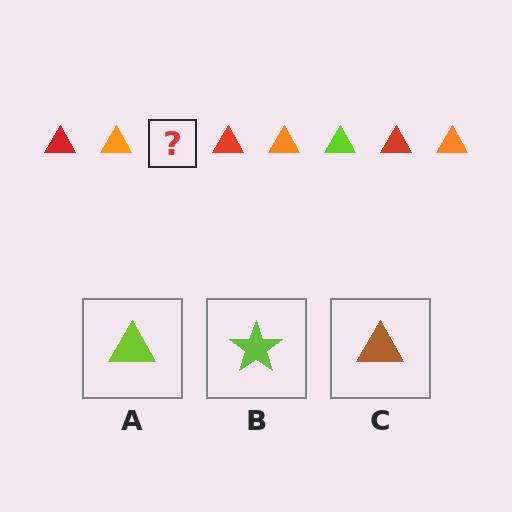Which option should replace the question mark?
Option A.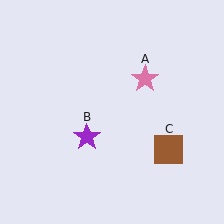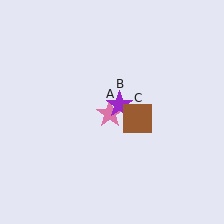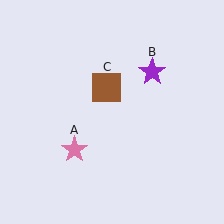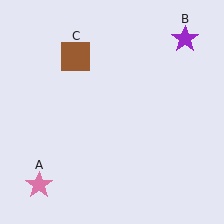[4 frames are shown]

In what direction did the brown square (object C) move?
The brown square (object C) moved up and to the left.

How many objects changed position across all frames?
3 objects changed position: pink star (object A), purple star (object B), brown square (object C).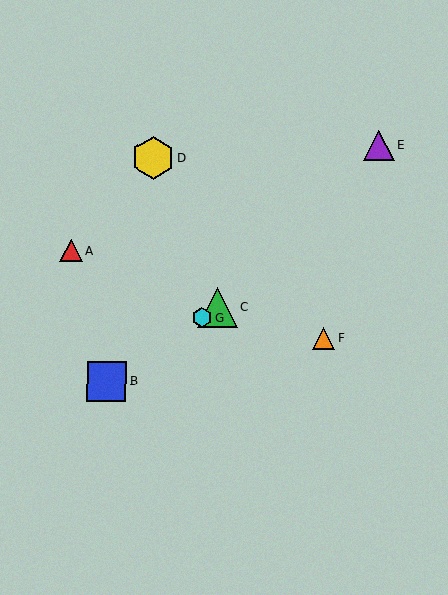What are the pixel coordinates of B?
Object B is at (107, 382).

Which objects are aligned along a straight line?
Objects B, C, G are aligned along a straight line.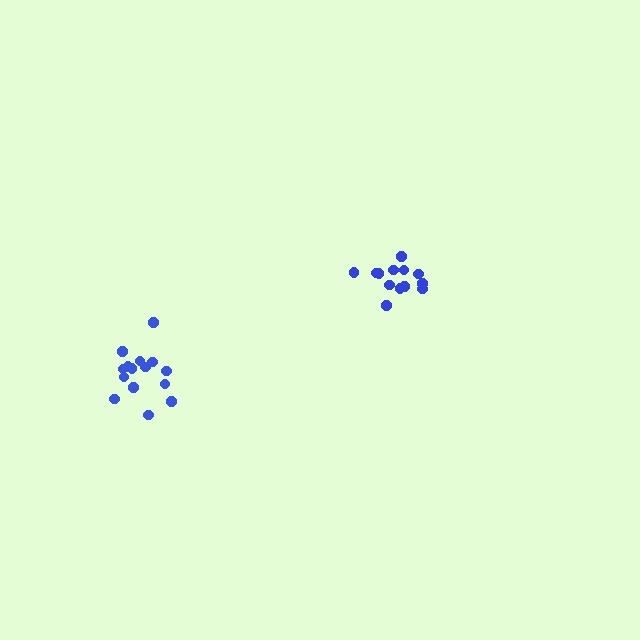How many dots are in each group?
Group 1: 13 dots, Group 2: 15 dots (28 total).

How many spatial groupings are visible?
There are 2 spatial groupings.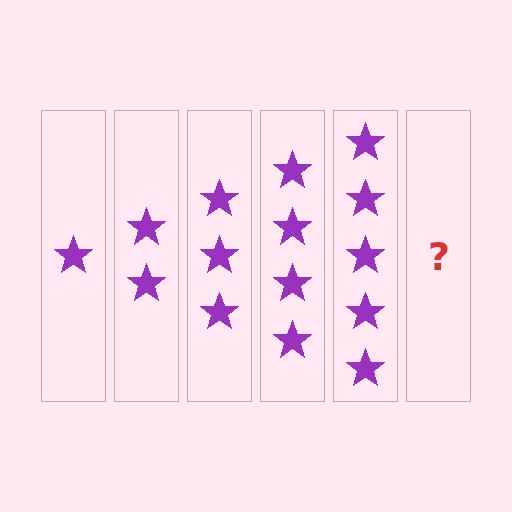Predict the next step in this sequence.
The next step is 6 stars.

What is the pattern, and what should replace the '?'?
The pattern is that each step adds one more star. The '?' should be 6 stars.